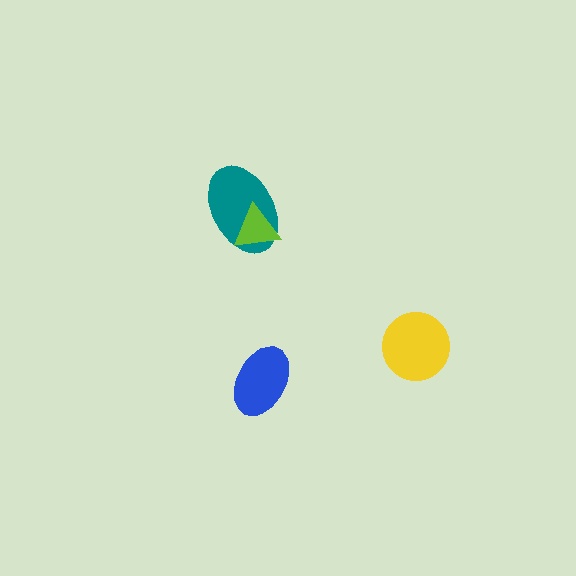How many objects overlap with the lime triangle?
1 object overlaps with the lime triangle.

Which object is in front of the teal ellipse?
The lime triangle is in front of the teal ellipse.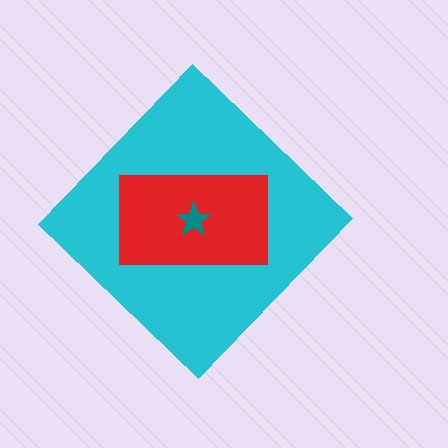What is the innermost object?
The teal star.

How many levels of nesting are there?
3.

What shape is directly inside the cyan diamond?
The red rectangle.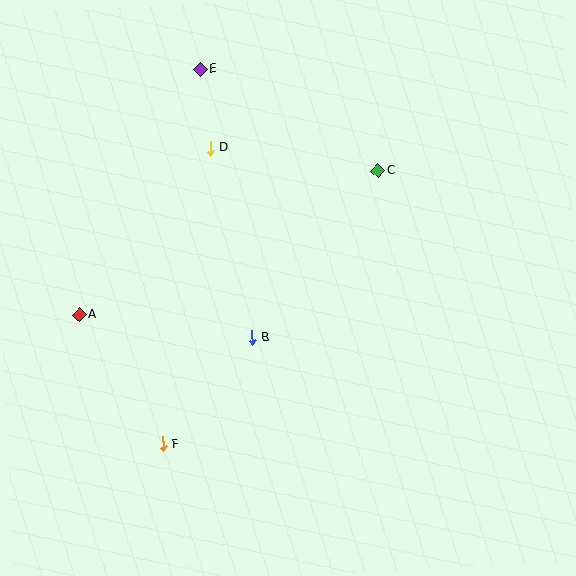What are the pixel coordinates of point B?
Point B is at (252, 338).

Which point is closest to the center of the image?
Point B at (252, 338) is closest to the center.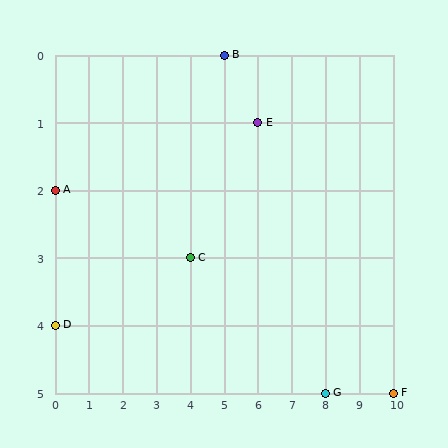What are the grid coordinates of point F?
Point F is at grid coordinates (10, 5).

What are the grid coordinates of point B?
Point B is at grid coordinates (5, 0).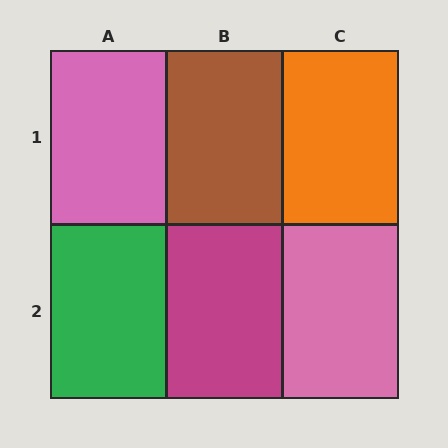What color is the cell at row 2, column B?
Magenta.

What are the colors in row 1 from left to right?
Pink, brown, orange.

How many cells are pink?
2 cells are pink.